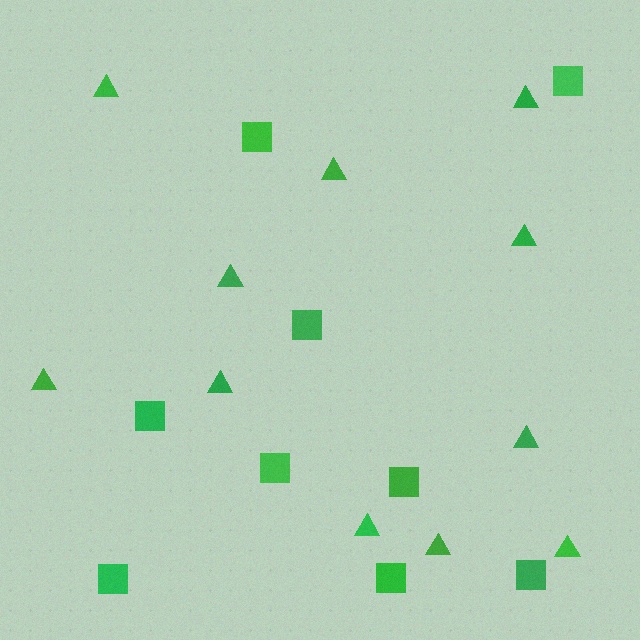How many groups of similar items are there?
There are 2 groups: one group of squares (9) and one group of triangles (11).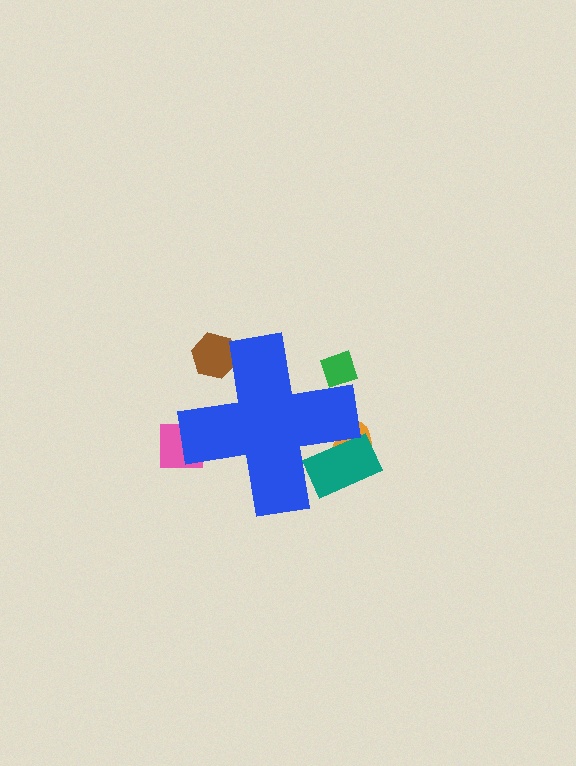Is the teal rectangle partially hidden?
Yes, the teal rectangle is partially hidden behind the blue cross.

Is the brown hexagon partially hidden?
Yes, the brown hexagon is partially hidden behind the blue cross.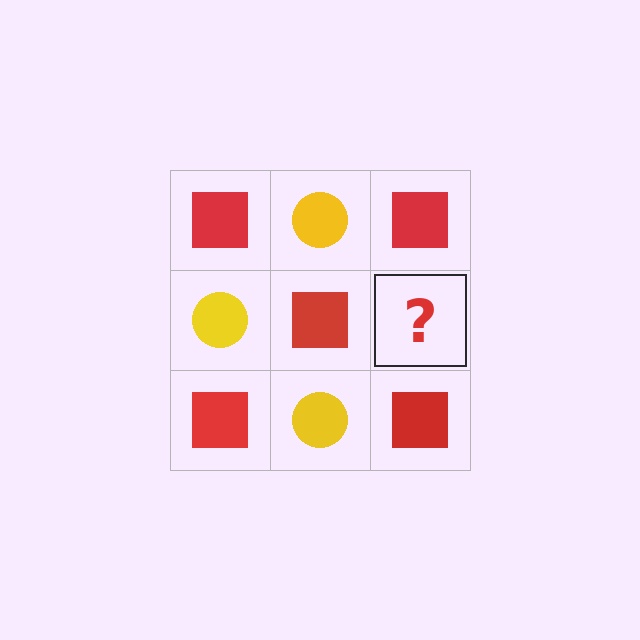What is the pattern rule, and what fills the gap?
The rule is that it alternates red square and yellow circle in a checkerboard pattern. The gap should be filled with a yellow circle.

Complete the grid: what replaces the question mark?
The question mark should be replaced with a yellow circle.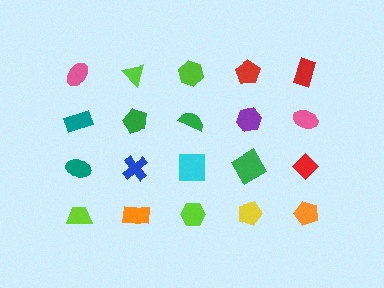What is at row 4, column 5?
An orange pentagon.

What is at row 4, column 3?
A lime hexagon.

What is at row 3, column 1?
A teal ellipse.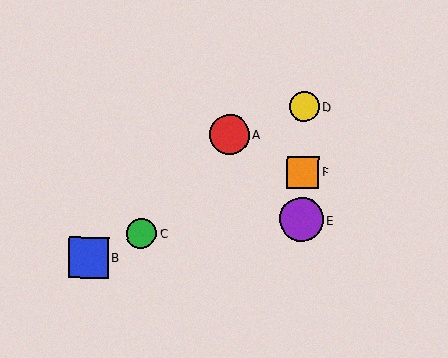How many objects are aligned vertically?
3 objects (D, E, F) are aligned vertically.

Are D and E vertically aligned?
Yes, both are at x≈304.